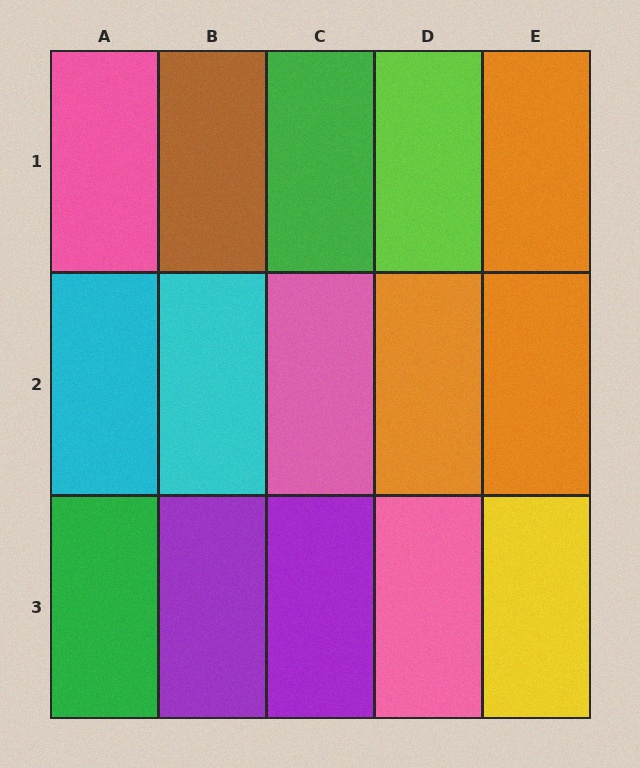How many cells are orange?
3 cells are orange.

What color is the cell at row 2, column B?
Cyan.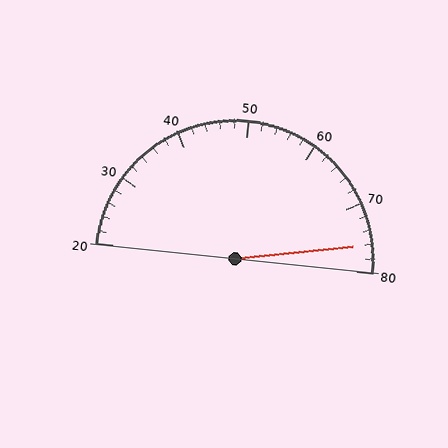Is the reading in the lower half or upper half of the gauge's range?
The reading is in the upper half of the range (20 to 80).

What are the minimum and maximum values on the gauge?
The gauge ranges from 20 to 80.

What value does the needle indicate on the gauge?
The needle indicates approximately 76.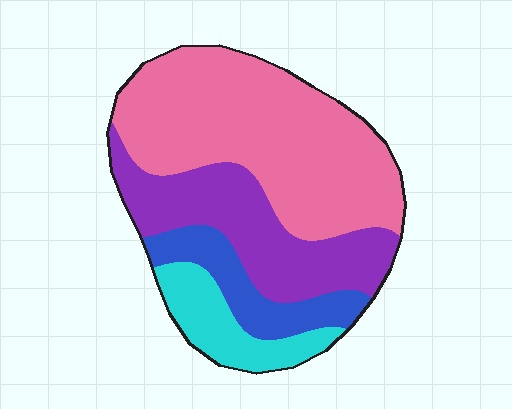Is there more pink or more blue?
Pink.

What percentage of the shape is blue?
Blue covers 13% of the shape.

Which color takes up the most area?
Pink, at roughly 50%.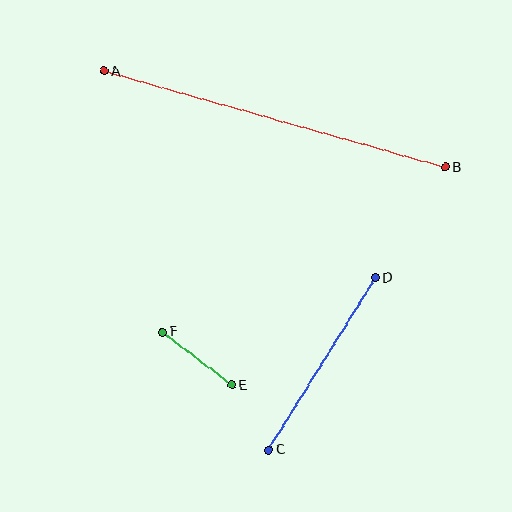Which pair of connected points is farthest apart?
Points A and B are farthest apart.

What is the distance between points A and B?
The distance is approximately 355 pixels.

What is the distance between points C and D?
The distance is approximately 203 pixels.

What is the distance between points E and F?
The distance is approximately 87 pixels.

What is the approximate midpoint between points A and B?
The midpoint is at approximately (275, 119) pixels.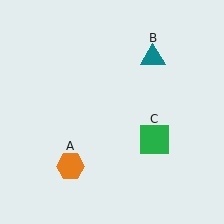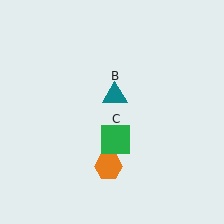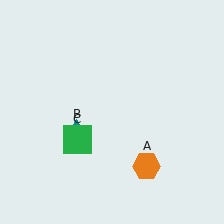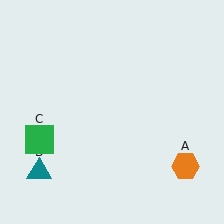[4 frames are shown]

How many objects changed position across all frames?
3 objects changed position: orange hexagon (object A), teal triangle (object B), green square (object C).